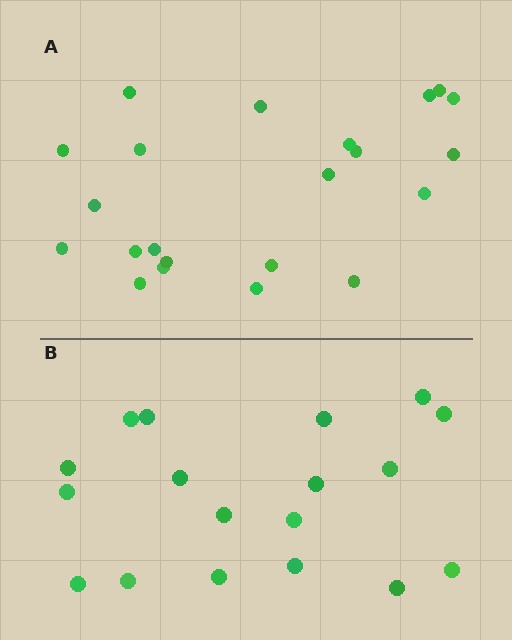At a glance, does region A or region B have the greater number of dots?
Region A (the top region) has more dots.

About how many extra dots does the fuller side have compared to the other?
Region A has about 4 more dots than region B.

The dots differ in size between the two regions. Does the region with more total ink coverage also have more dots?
No. Region B has more total ink coverage because its dots are larger, but region A actually contains more individual dots. Total area can be misleading — the number of items is what matters here.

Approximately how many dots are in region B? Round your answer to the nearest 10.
About 20 dots. (The exact count is 18, which rounds to 20.)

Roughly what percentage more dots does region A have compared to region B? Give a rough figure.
About 20% more.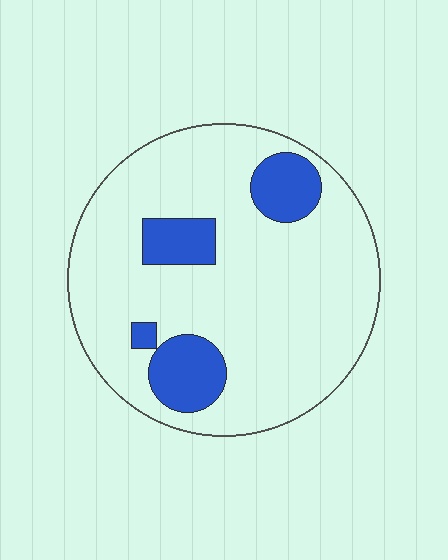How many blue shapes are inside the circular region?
4.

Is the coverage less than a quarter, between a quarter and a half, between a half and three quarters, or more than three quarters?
Less than a quarter.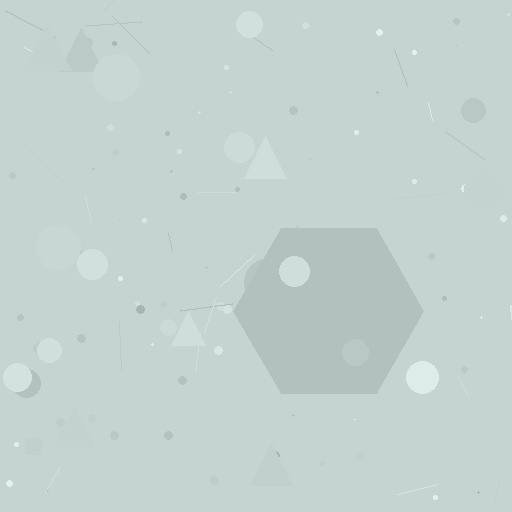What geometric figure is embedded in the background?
A hexagon is embedded in the background.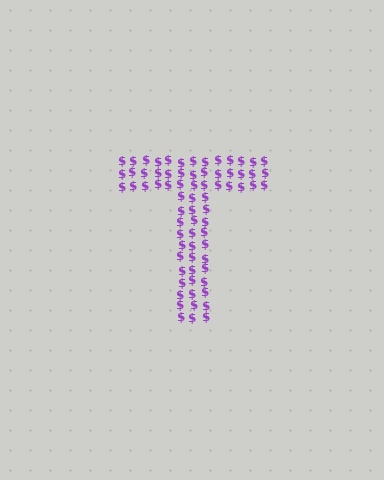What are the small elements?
The small elements are dollar signs.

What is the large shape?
The large shape is the letter T.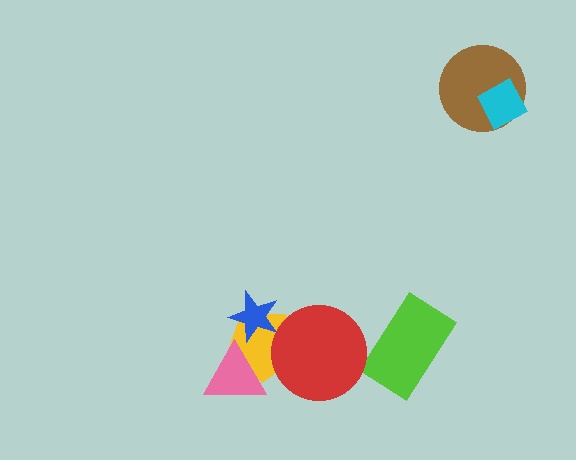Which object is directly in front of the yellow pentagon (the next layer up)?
The red circle is directly in front of the yellow pentagon.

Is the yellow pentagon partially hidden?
Yes, it is partially covered by another shape.